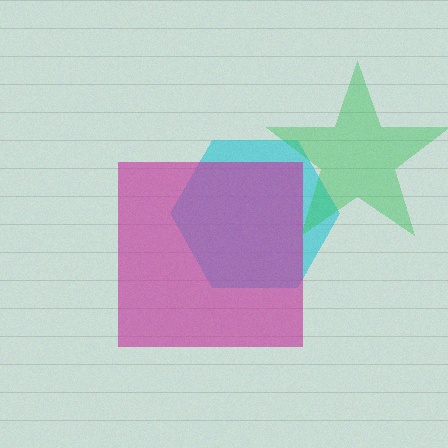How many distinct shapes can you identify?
There are 3 distinct shapes: a cyan hexagon, a magenta square, a green star.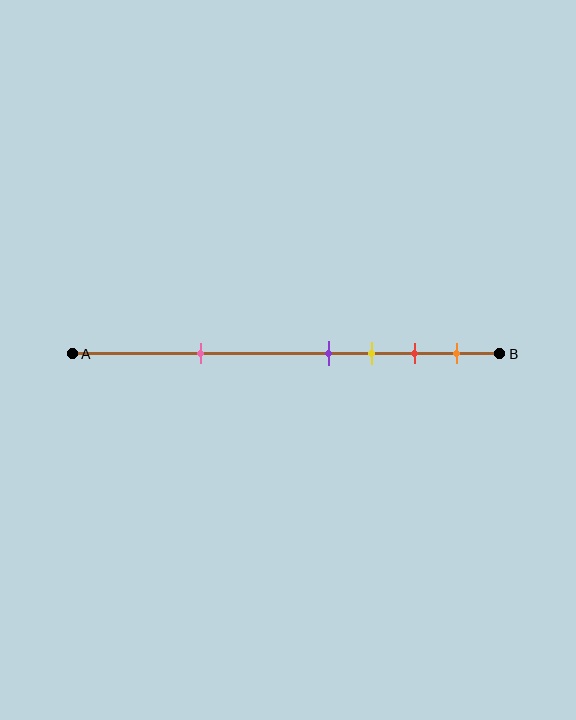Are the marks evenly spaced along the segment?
No, the marks are not evenly spaced.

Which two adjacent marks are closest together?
The purple and yellow marks are the closest adjacent pair.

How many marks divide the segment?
There are 5 marks dividing the segment.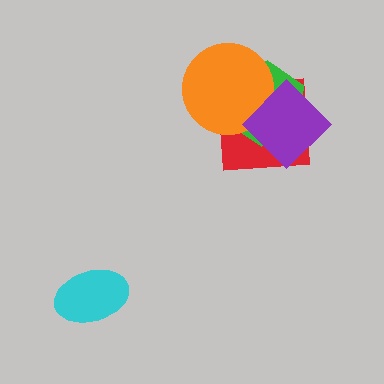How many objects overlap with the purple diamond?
3 objects overlap with the purple diamond.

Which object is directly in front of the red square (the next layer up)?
The green hexagon is directly in front of the red square.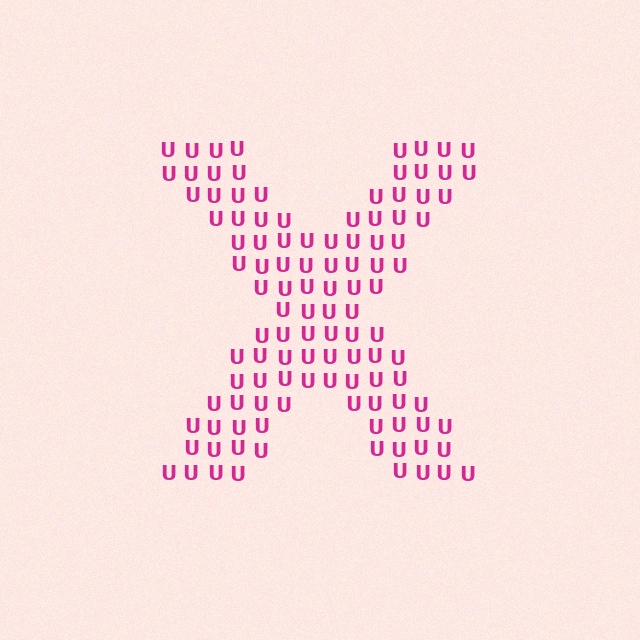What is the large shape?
The large shape is the letter X.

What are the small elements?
The small elements are letter U's.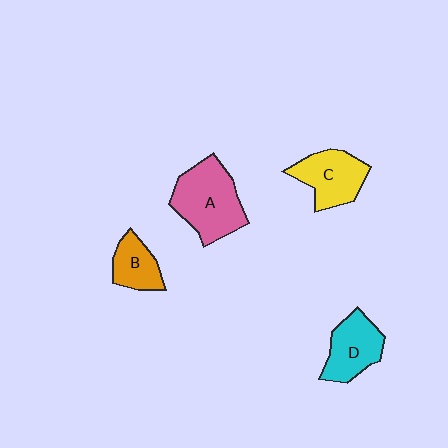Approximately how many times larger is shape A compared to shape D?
Approximately 1.4 times.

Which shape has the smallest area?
Shape B (orange).